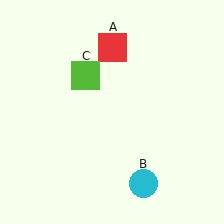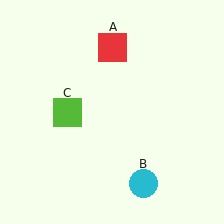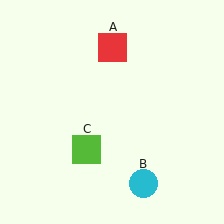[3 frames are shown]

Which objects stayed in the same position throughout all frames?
Red square (object A) and cyan circle (object B) remained stationary.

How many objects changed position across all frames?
1 object changed position: lime square (object C).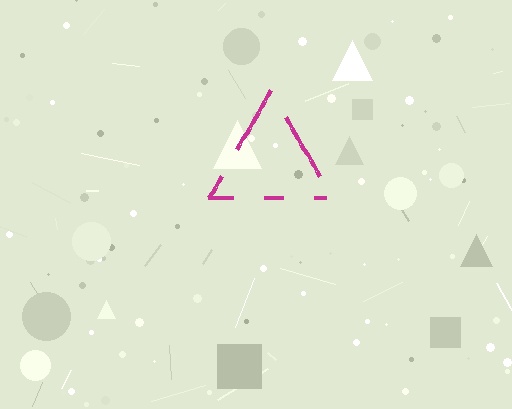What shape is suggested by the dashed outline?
The dashed outline suggests a triangle.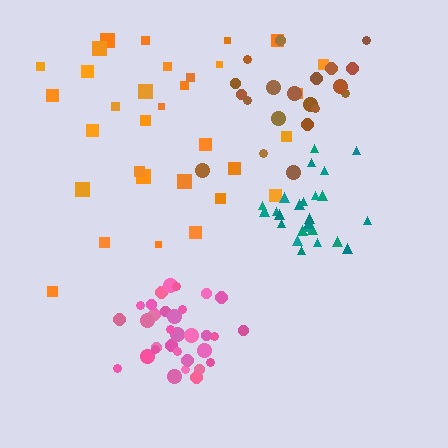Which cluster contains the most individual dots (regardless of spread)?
Pink (33).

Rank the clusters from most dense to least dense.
teal, pink, brown, orange.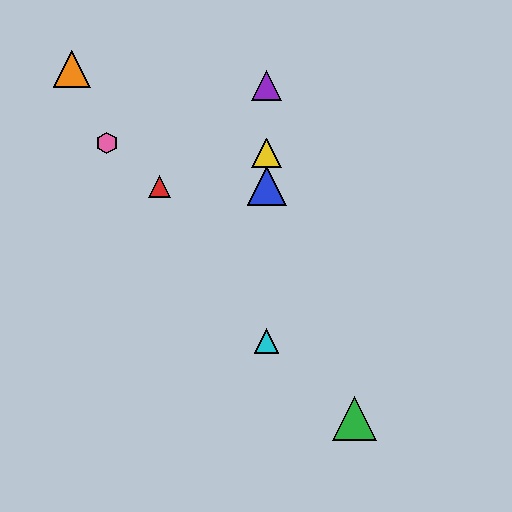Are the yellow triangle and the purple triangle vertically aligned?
Yes, both are at x≈267.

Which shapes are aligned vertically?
The blue triangle, the yellow triangle, the purple triangle, the cyan triangle are aligned vertically.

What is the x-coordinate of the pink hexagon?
The pink hexagon is at x≈107.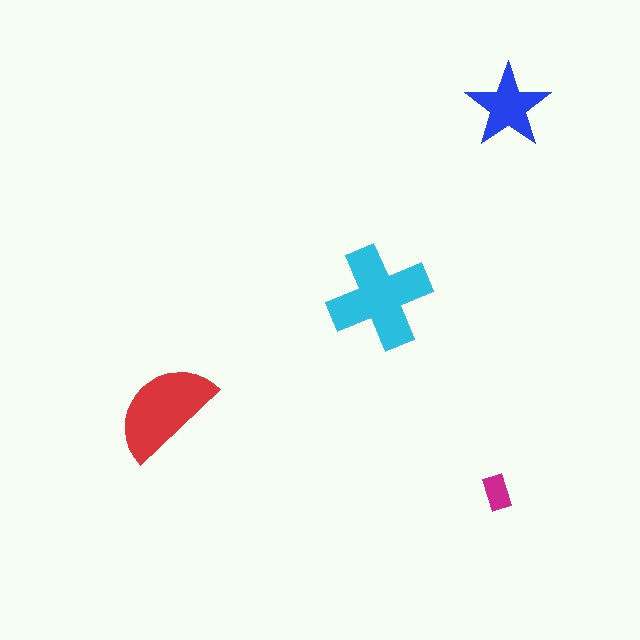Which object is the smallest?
The magenta rectangle.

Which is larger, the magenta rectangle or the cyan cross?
The cyan cross.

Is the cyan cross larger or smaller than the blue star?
Larger.